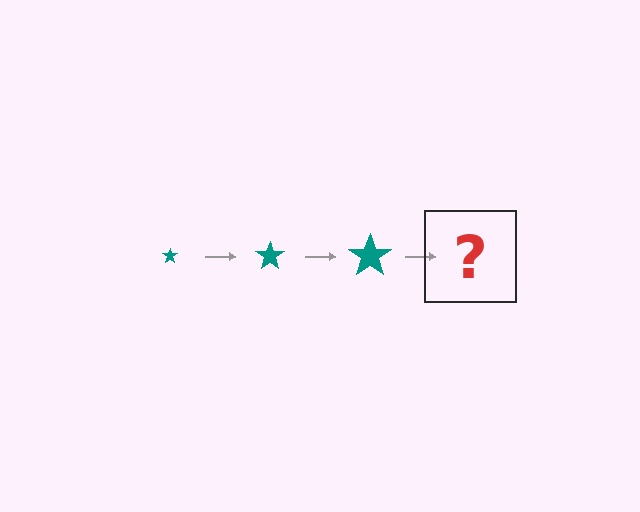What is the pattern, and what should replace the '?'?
The pattern is that the star gets progressively larger each step. The '?' should be a teal star, larger than the previous one.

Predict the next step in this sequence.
The next step is a teal star, larger than the previous one.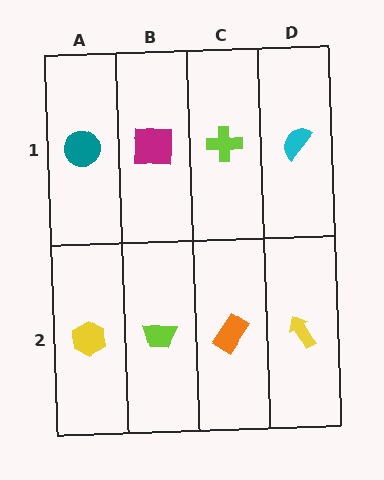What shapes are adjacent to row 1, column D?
A yellow arrow (row 2, column D), a lime cross (row 1, column C).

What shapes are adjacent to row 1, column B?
A lime trapezoid (row 2, column B), a teal circle (row 1, column A), a lime cross (row 1, column C).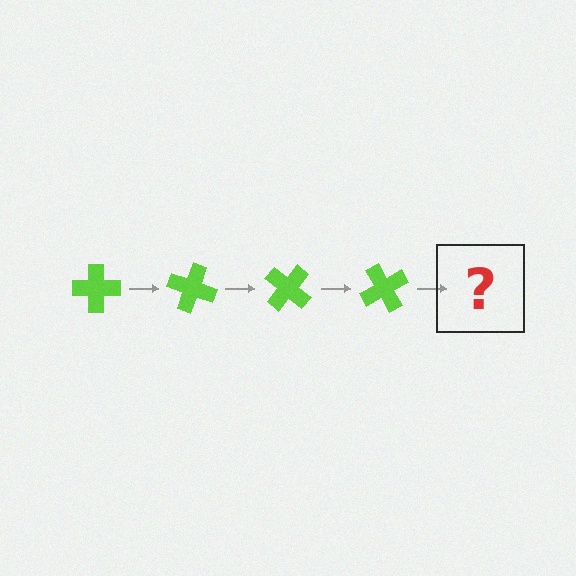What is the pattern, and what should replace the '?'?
The pattern is that the cross rotates 20 degrees each step. The '?' should be a lime cross rotated 80 degrees.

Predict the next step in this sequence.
The next step is a lime cross rotated 80 degrees.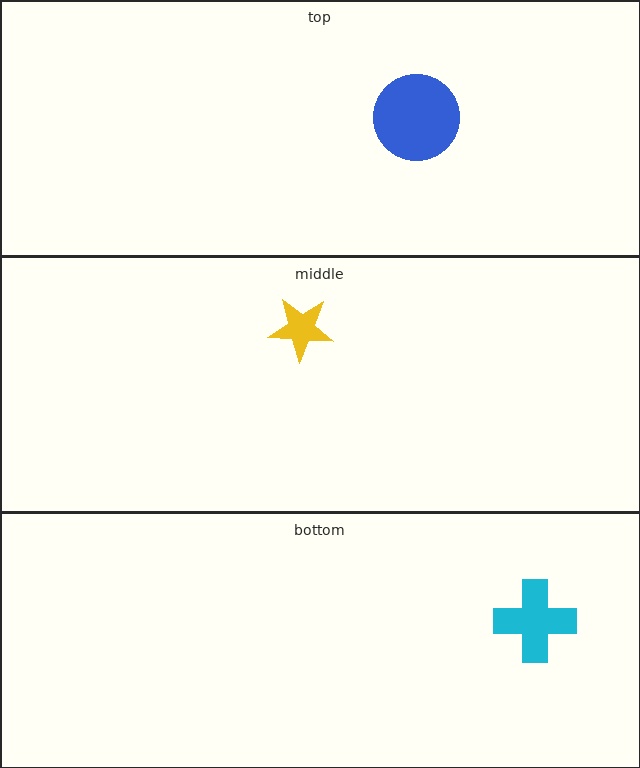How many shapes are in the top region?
1.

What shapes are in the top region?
The blue circle.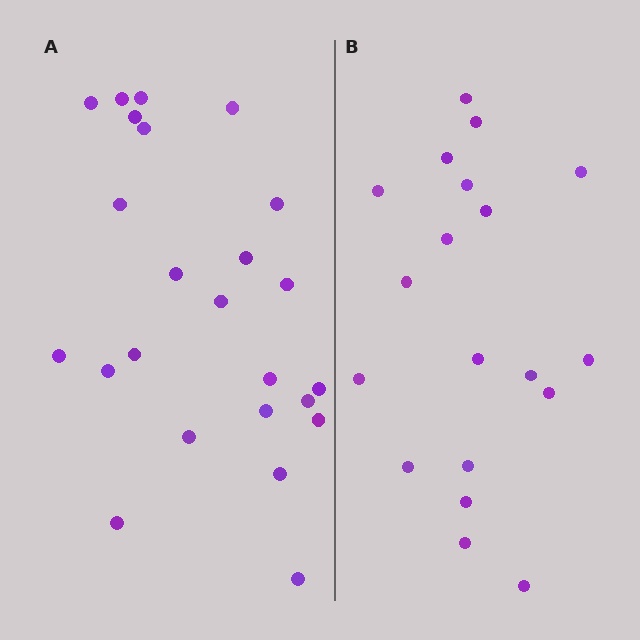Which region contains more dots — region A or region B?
Region A (the left region) has more dots.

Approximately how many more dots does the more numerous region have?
Region A has about 5 more dots than region B.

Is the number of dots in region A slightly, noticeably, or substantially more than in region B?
Region A has noticeably more, but not dramatically so. The ratio is roughly 1.3 to 1.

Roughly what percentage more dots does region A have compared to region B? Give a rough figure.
About 25% more.